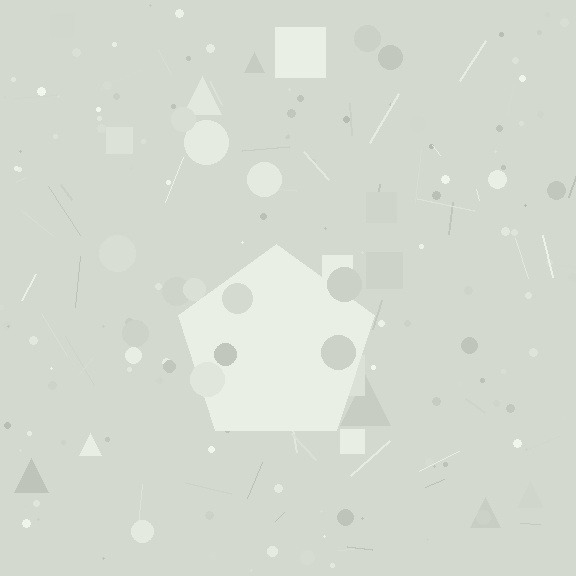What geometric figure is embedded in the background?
A pentagon is embedded in the background.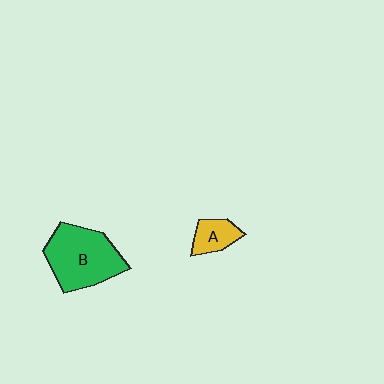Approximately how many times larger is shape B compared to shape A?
Approximately 2.8 times.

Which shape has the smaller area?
Shape A (yellow).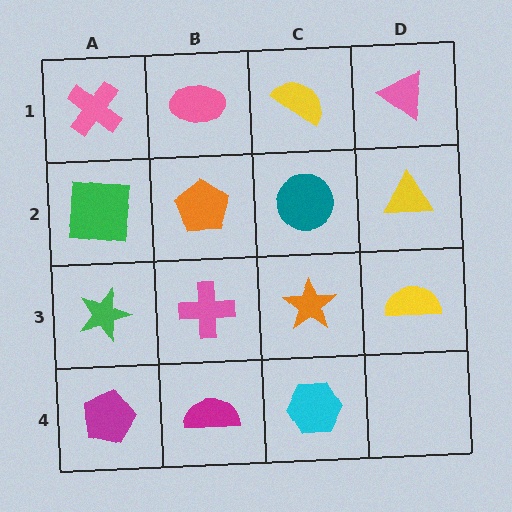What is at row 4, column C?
A cyan hexagon.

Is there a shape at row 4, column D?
No, that cell is empty.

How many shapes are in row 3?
4 shapes.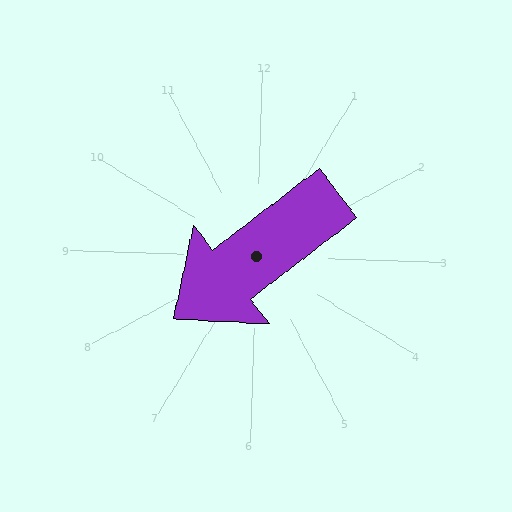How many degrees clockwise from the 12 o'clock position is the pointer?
Approximately 231 degrees.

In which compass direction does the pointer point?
Southwest.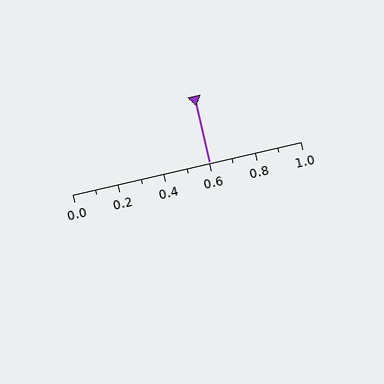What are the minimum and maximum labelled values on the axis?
The axis runs from 0.0 to 1.0.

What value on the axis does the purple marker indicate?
The marker indicates approximately 0.6.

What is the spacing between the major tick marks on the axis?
The major ticks are spaced 0.2 apart.